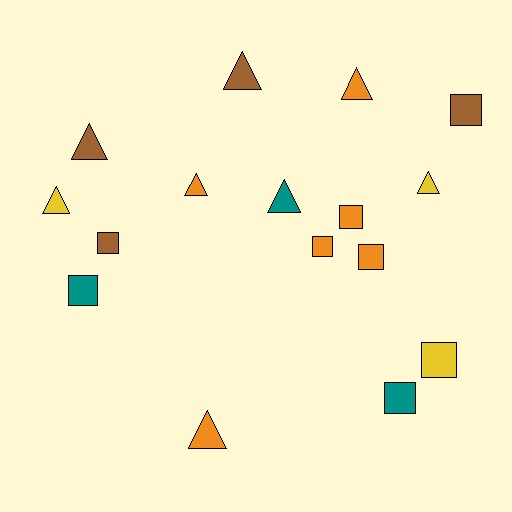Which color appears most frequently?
Orange, with 6 objects.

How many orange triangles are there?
There are 3 orange triangles.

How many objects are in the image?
There are 16 objects.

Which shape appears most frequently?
Triangle, with 8 objects.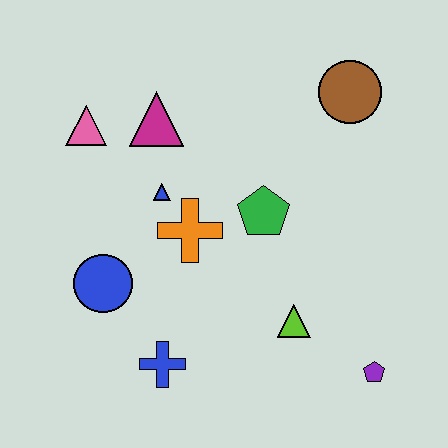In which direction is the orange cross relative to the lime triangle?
The orange cross is to the left of the lime triangle.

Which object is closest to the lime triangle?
The purple pentagon is closest to the lime triangle.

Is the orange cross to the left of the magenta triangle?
No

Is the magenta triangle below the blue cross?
No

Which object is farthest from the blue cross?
The brown circle is farthest from the blue cross.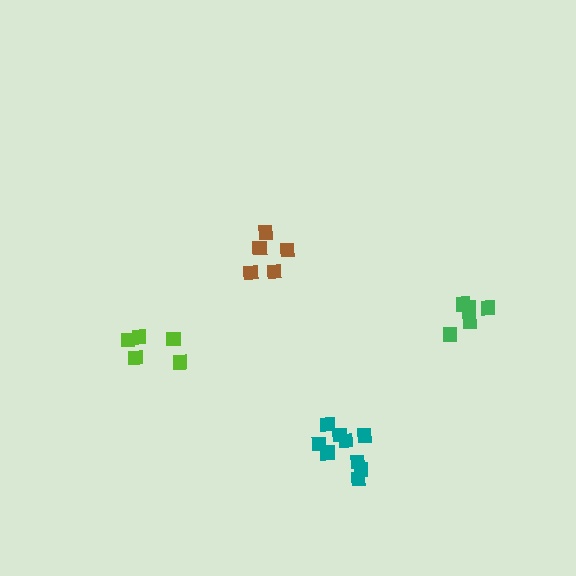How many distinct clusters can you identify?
There are 4 distinct clusters.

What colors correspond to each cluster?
The clusters are colored: brown, lime, green, teal.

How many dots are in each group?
Group 1: 5 dots, Group 2: 5 dots, Group 3: 5 dots, Group 4: 9 dots (24 total).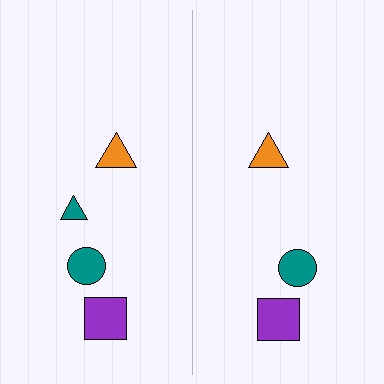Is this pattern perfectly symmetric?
No, the pattern is not perfectly symmetric. A teal triangle is missing from the right side.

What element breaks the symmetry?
A teal triangle is missing from the right side.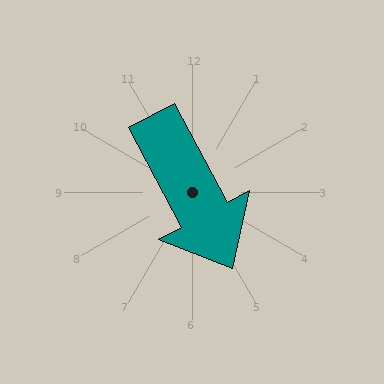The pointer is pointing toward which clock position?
Roughly 5 o'clock.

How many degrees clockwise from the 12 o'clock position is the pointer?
Approximately 152 degrees.